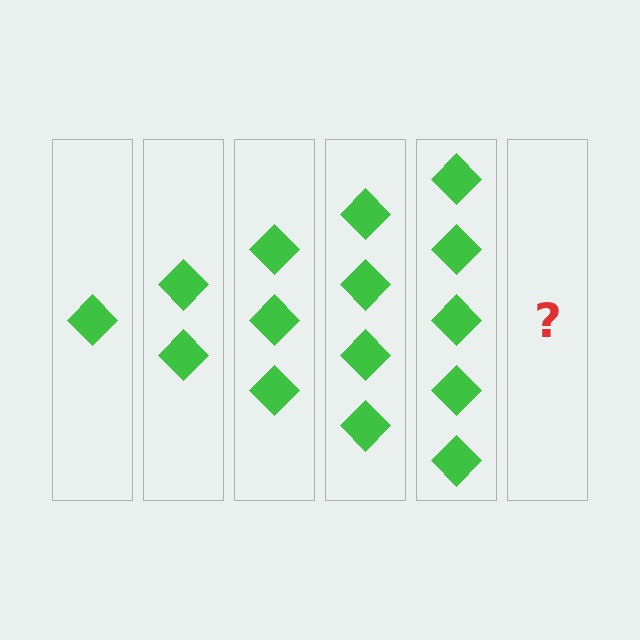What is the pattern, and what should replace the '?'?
The pattern is that each step adds one more diamond. The '?' should be 6 diamonds.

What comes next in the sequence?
The next element should be 6 diamonds.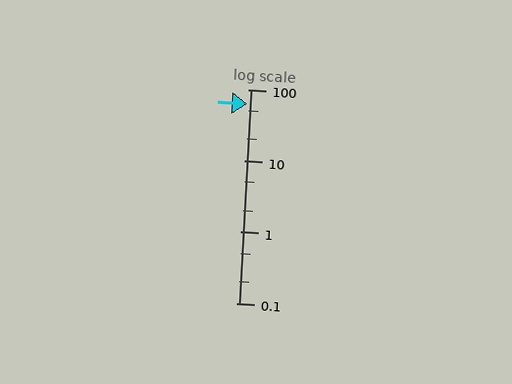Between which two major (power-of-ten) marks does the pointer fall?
The pointer is between 10 and 100.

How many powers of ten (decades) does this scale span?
The scale spans 3 decades, from 0.1 to 100.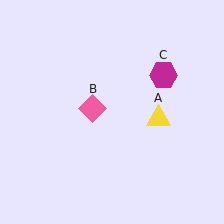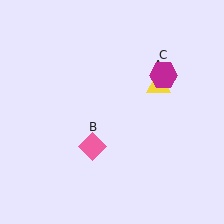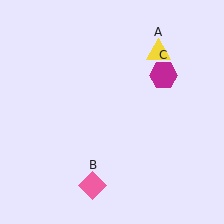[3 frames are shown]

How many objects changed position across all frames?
2 objects changed position: yellow triangle (object A), pink diamond (object B).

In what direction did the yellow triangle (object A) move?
The yellow triangle (object A) moved up.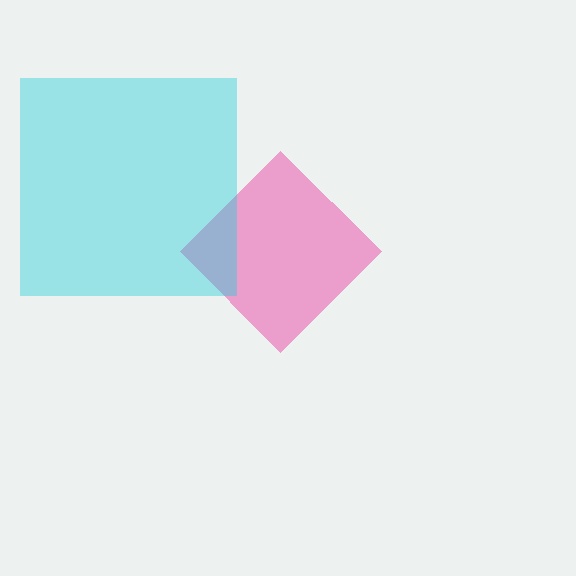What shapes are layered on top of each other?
The layered shapes are: a pink diamond, a cyan square.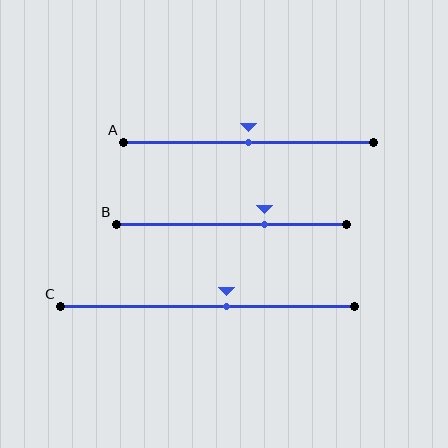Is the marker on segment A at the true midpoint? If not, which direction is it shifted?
Yes, the marker on segment A is at the true midpoint.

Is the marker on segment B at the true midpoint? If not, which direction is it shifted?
No, the marker on segment B is shifted to the right by about 14% of the segment length.